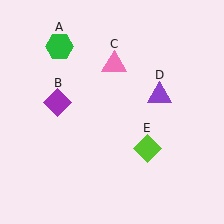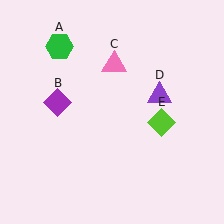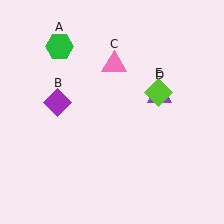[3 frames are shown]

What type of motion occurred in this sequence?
The lime diamond (object E) rotated counterclockwise around the center of the scene.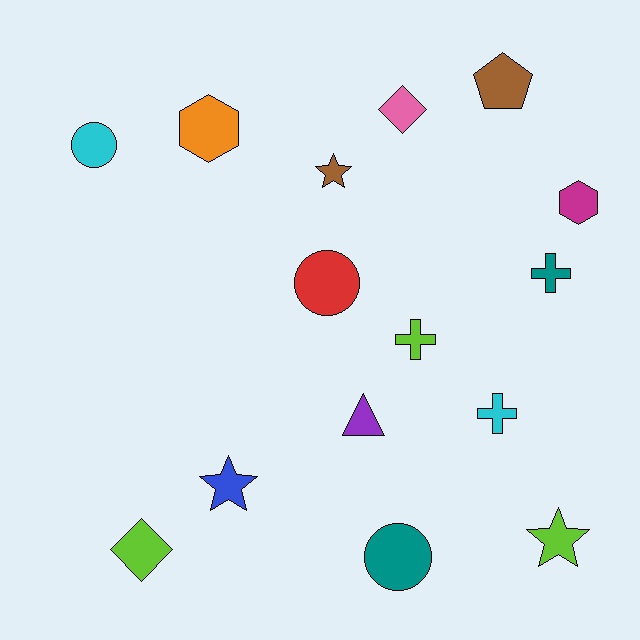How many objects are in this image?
There are 15 objects.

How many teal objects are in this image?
There are 2 teal objects.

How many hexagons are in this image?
There are 2 hexagons.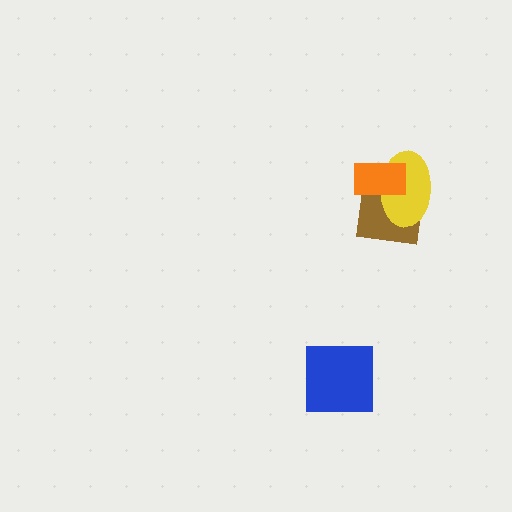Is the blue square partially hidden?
No, no other shape covers it.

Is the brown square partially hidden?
Yes, it is partially covered by another shape.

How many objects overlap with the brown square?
2 objects overlap with the brown square.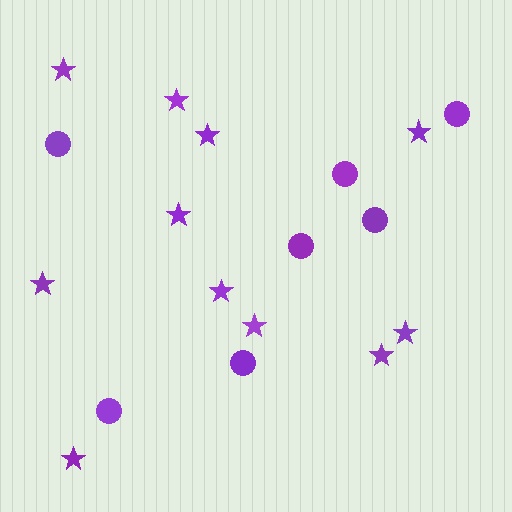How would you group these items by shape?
There are 2 groups: one group of stars (11) and one group of circles (7).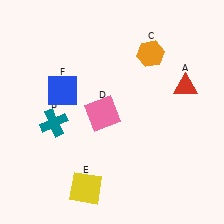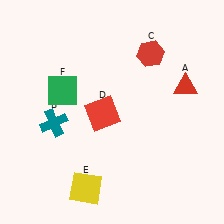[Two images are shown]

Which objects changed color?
C changed from orange to red. D changed from pink to red. F changed from blue to green.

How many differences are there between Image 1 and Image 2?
There are 3 differences between the two images.